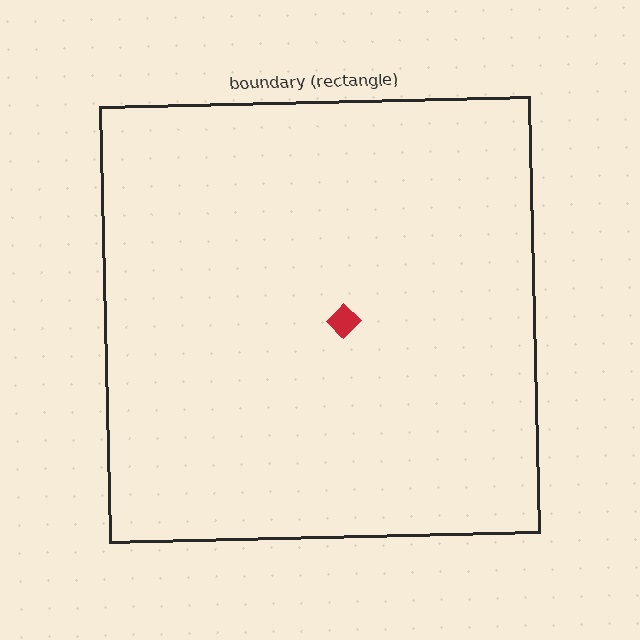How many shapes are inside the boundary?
1 inside, 0 outside.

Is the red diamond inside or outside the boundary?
Inside.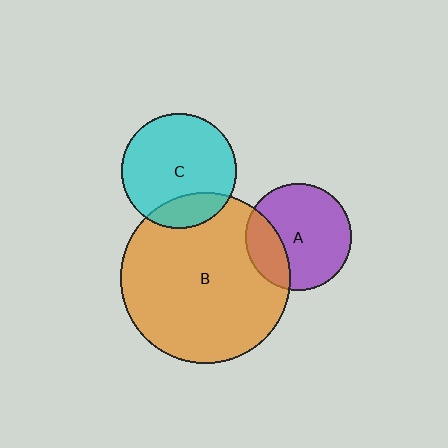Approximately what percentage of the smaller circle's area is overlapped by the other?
Approximately 20%.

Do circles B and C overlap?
Yes.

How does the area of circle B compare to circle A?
Approximately 2.6 times.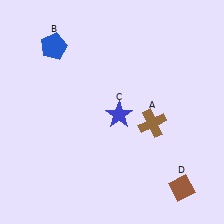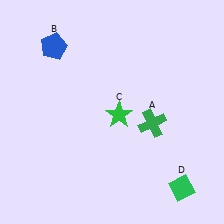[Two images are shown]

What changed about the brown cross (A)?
In Image 1, A is brown. In Image 2, it changed to green.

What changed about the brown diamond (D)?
In Image 1, D is brown. In Image 2, it changed to green.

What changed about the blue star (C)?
In Image 1, C is blue. In Image 2, it changed to green.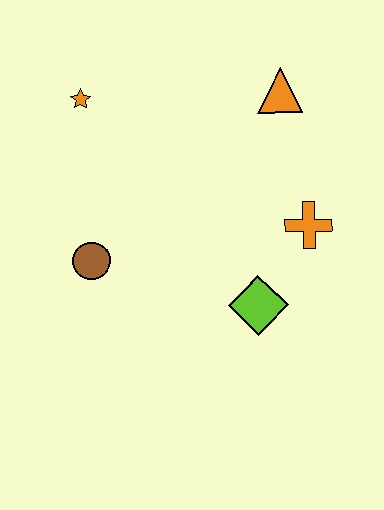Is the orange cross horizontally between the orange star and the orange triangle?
No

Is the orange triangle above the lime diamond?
Yes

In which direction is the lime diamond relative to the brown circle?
The lime diamond is to the right of the brown circle.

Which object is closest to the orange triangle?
The orange cross is closest to the orange triangle.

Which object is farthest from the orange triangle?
The brown circle is farthest from the orange triangle.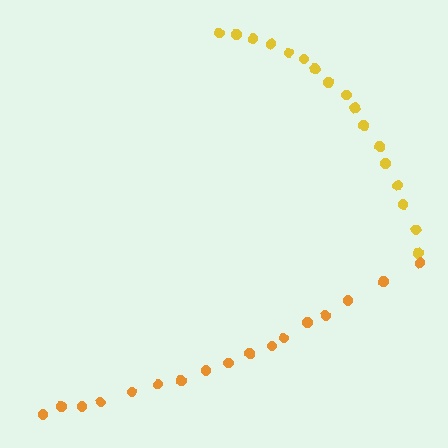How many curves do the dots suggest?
There are 2 distinct paths.